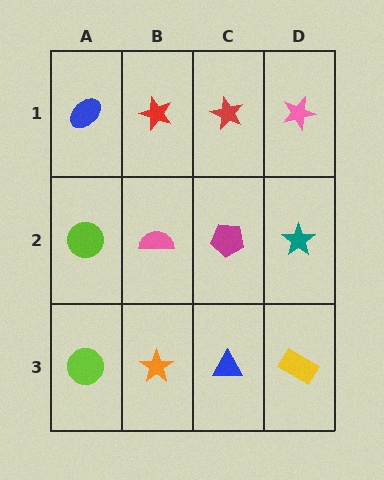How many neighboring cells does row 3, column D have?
2.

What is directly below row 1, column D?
A teal star.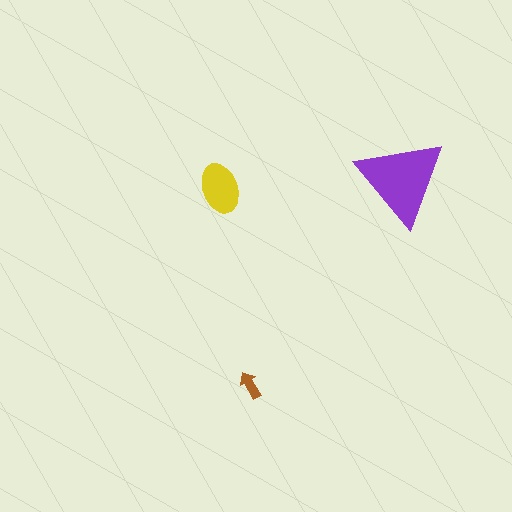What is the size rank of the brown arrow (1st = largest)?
3rd.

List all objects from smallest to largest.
The brown arrow, the yellow ellipse, the purple triangle.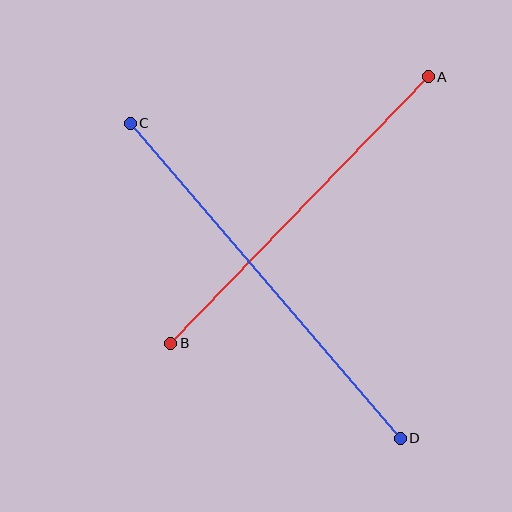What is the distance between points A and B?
The distance is approximately 371 pixels.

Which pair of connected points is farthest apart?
Points C and D are farthest apart.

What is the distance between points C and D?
The distance is approximately 415 pixels.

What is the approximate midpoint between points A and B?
The midpoint is at approximately (299, 210) pixels.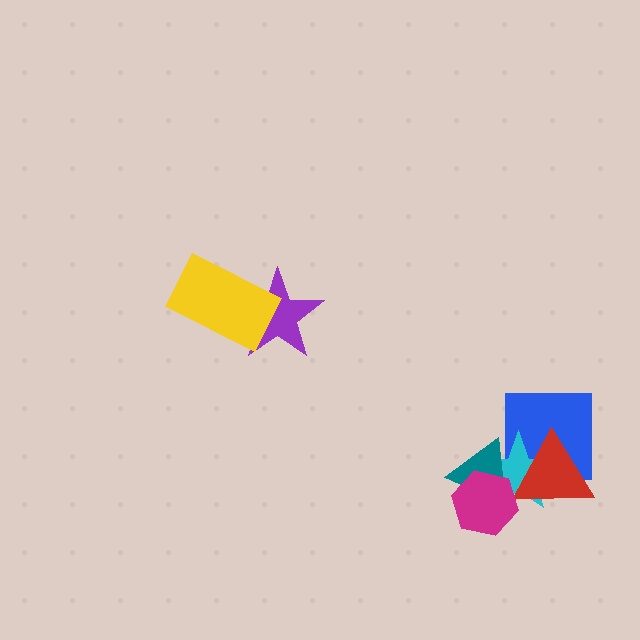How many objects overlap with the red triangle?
4 objects overlap with the red triangle.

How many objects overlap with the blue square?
2 objects overlap with the blue square.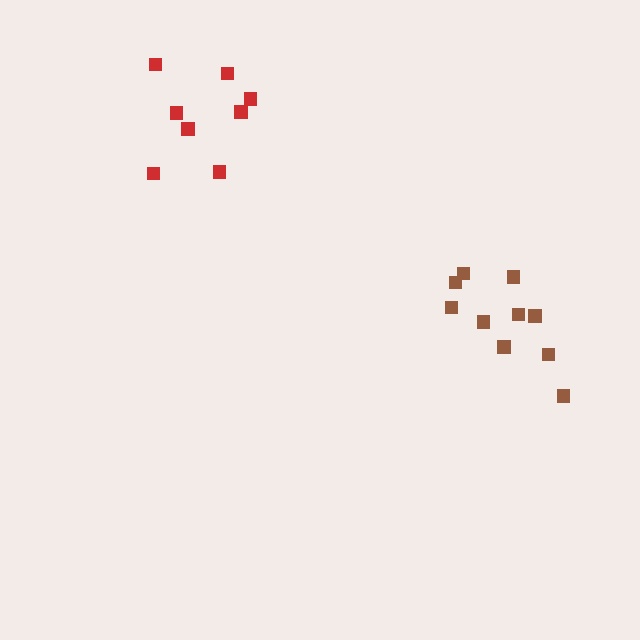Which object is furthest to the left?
The red cluster is leftmost.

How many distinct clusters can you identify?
There are 2 distinct clusters.